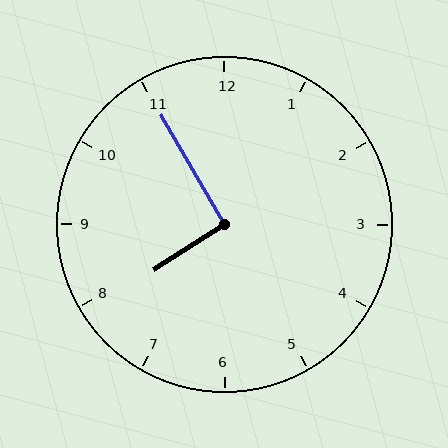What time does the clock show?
7:55.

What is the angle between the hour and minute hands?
Approximately 92 degrees.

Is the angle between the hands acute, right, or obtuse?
It is right.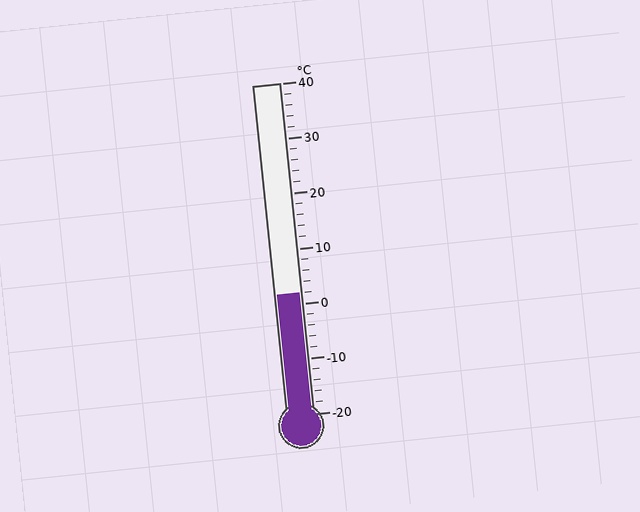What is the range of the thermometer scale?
The thermometer scale ranges from -20°C to 40°C.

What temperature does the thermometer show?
The thermometer shows approximately 2°C.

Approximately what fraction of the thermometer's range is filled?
The thermometer is filled to approximately 35% of its range.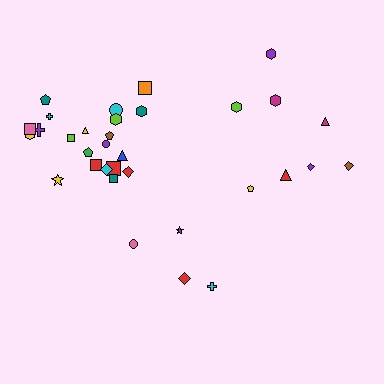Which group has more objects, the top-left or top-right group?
The top-left group.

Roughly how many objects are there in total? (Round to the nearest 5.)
Roughly 35 objects in total.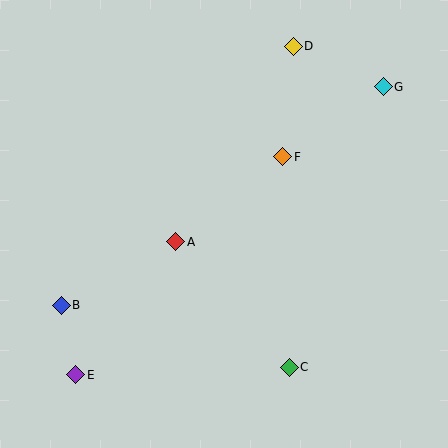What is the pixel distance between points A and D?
The distance between A and D is 228 pixels.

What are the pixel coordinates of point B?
Point B is at (61, 305).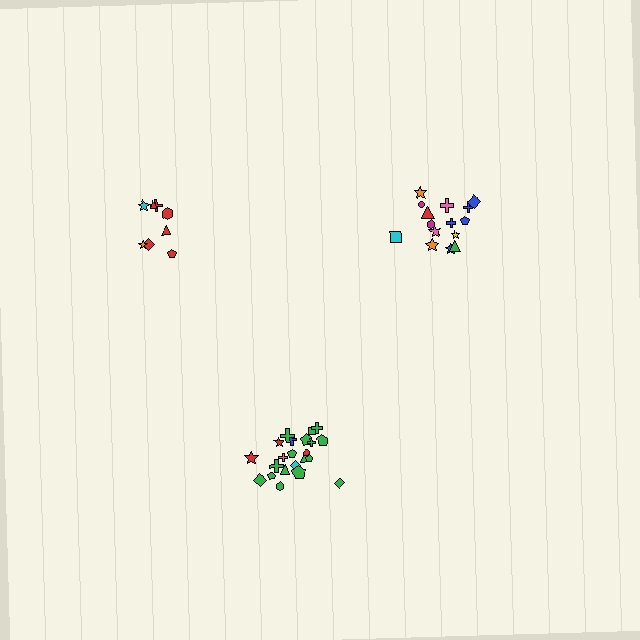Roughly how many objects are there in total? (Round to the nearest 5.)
Roughly 45 objects in total.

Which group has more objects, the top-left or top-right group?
The top-right group.